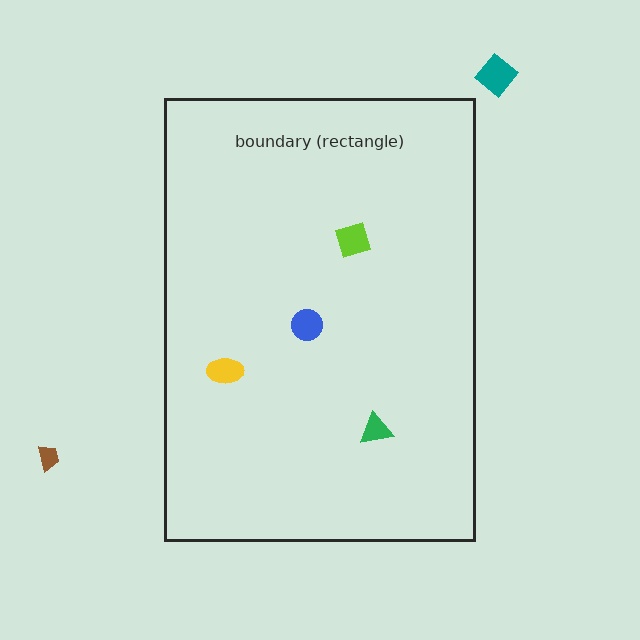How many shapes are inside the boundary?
4 inside, 2 outside.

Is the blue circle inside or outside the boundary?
Inside.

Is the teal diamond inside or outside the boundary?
Outside.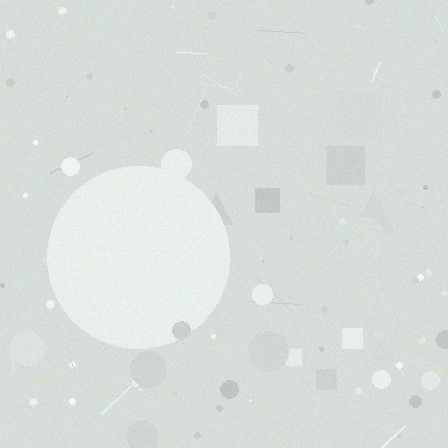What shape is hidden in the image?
A circle is hidden in the image.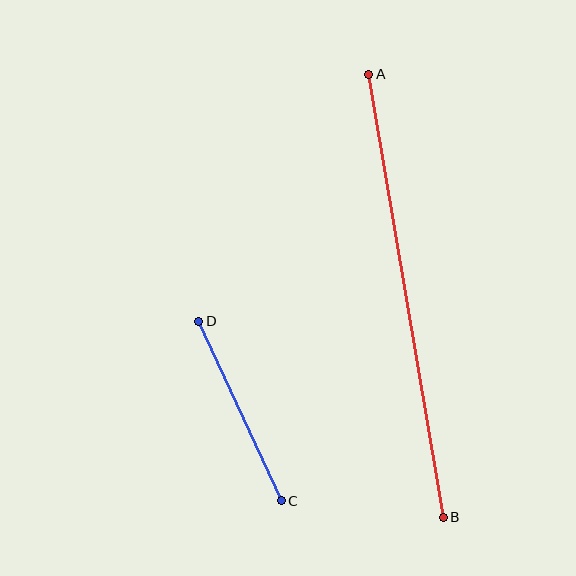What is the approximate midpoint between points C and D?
The midpoint is at approximately (240, 411) pixels.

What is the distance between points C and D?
The distance is approximately 197 pixels.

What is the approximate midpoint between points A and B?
The midpoint is at approximately (406, 296) pixels.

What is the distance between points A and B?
The distance is approximately 449 pixels.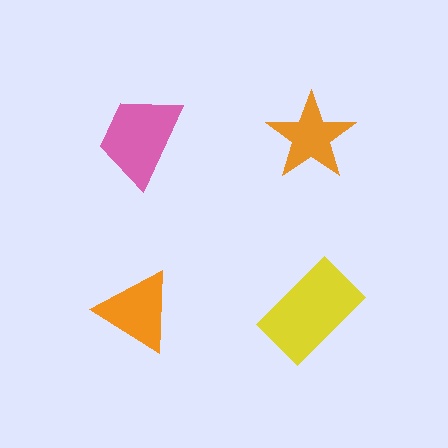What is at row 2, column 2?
A yellow rectangle.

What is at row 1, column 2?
An orange star.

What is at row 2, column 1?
An orange triangle.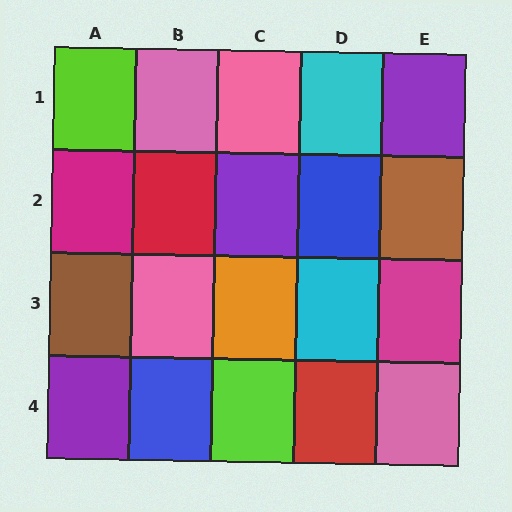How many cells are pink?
4 cells are pink.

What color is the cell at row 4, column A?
Purple.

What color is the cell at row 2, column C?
Purple.